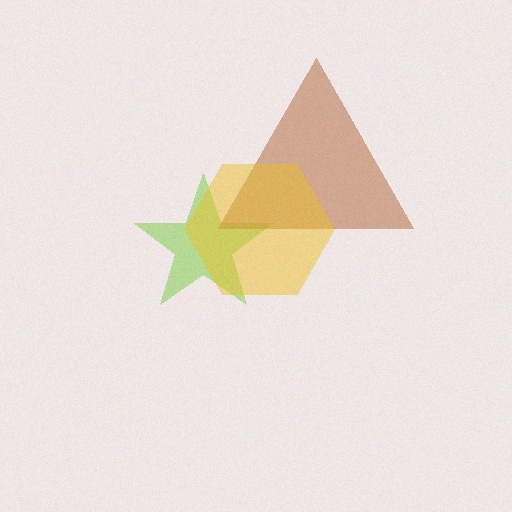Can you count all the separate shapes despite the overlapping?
Yes, there are 3 separate shapes.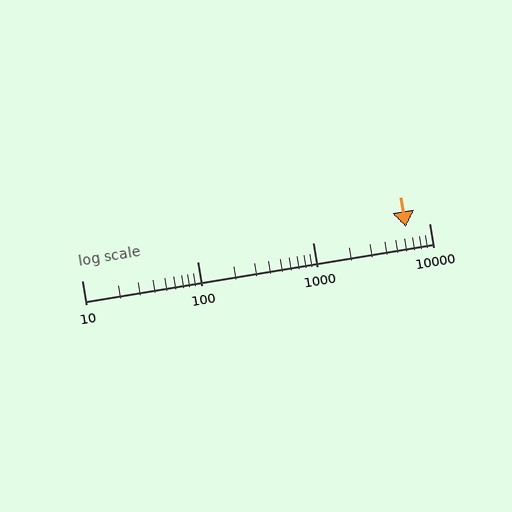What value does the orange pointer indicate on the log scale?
The pointer indicates approximately 6300.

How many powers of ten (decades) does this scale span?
The scale spans 3 decades, from 10 to 10000.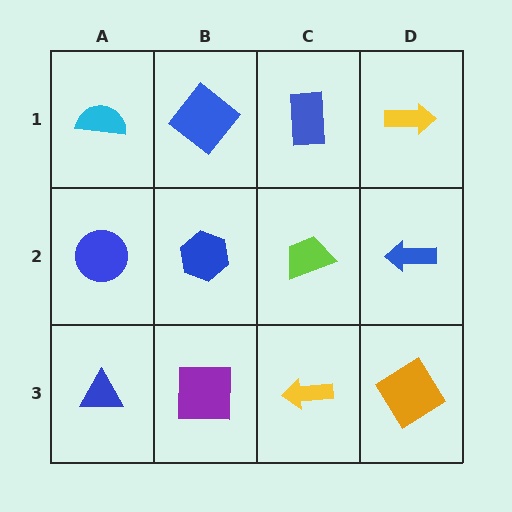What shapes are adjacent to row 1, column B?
A blue hexagon (row 2, column B), a cyan semicircle (row 1, column A), a blue rectangle (row 1, column C).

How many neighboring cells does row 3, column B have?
3.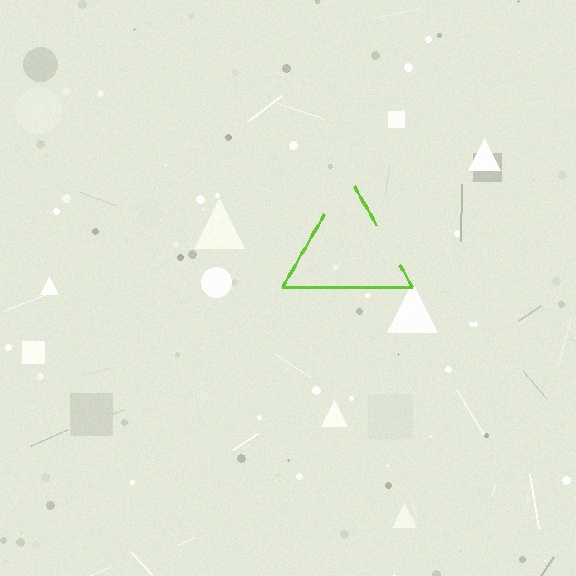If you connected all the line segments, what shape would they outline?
They would outline a triangle.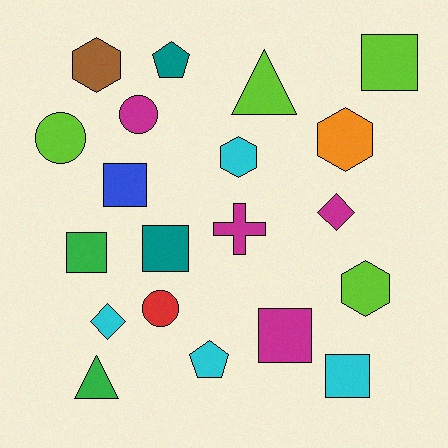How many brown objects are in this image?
There is 1 brown object.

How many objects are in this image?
There are 20 objects.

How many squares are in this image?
There are 6 squares.